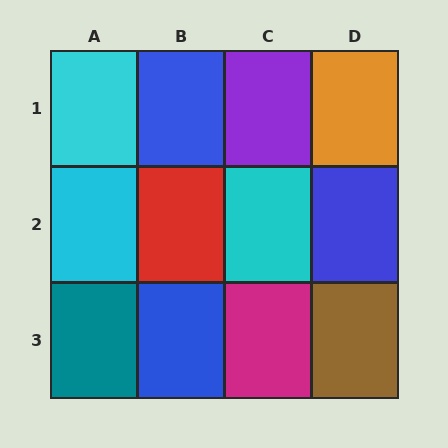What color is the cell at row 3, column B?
Blue.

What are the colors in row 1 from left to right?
Cyan, blue, purple, orange.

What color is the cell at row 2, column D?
Blue.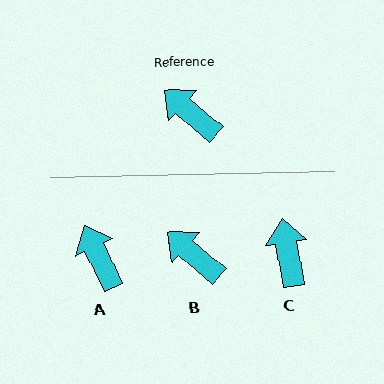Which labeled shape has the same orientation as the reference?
B.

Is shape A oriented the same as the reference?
No, it is off by about 24 degrees.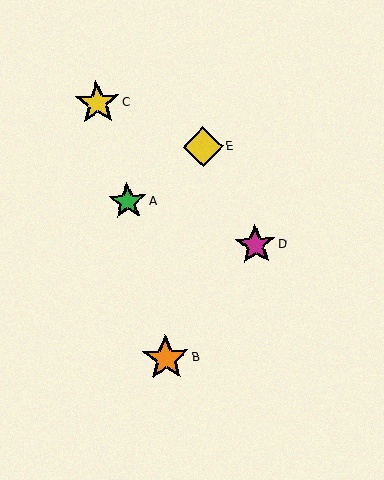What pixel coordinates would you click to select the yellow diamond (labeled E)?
Click at (203, 147) to select the yellow diamond E.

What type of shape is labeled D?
Shape D is a magenta star.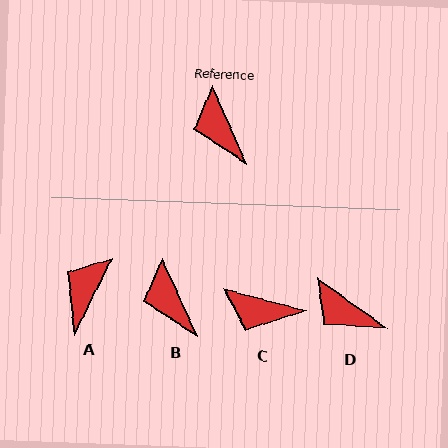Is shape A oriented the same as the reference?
No, it is off by about 50 degrees.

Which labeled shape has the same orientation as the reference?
B.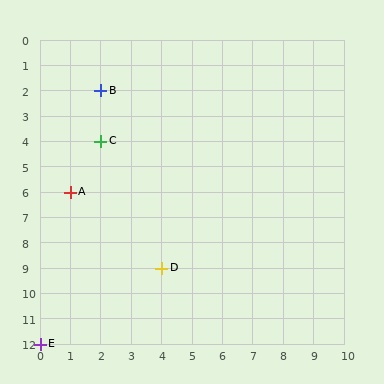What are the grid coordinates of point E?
Point E is at grid coordinates (0, 12).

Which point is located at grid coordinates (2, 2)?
Point B is at (2, 2).